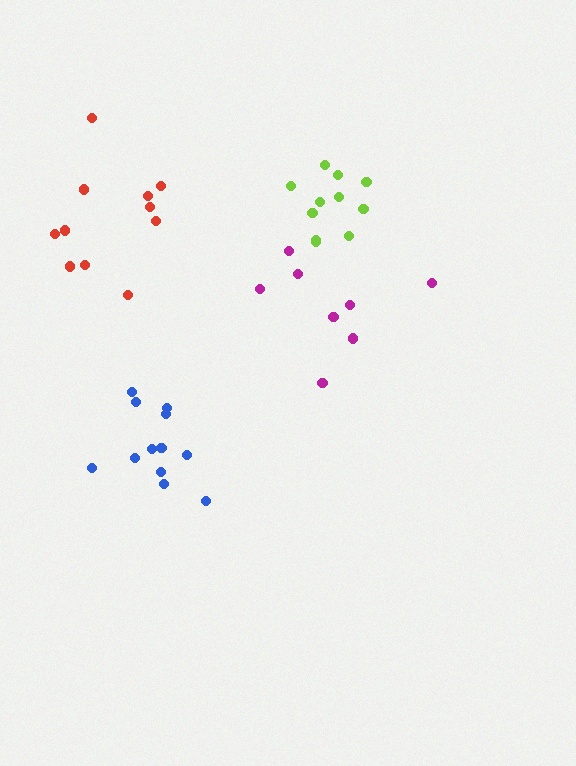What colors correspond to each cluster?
The clusters are colored: magenta, red, blue, lime.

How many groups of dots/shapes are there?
There are 4 groups.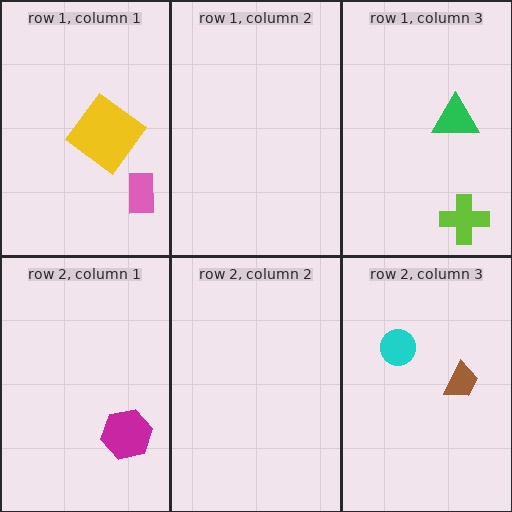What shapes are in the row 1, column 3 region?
The green triangle, the lime cross.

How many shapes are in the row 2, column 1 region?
1.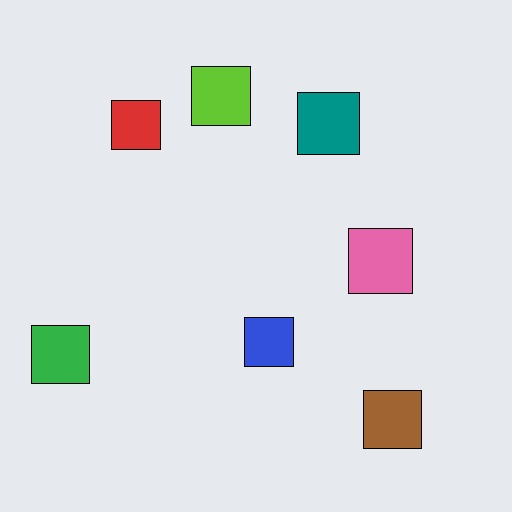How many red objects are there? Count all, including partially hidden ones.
There is 1 red object.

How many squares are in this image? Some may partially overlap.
There are 7 squares.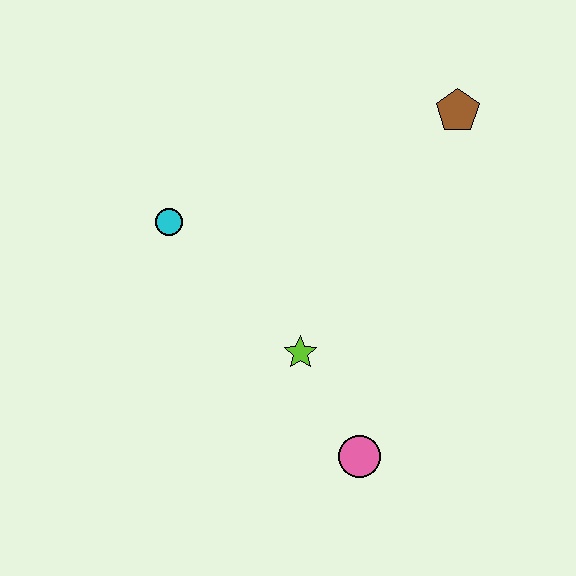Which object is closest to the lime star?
The pink circle is closest to the lime star.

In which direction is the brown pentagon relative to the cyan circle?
The brown pentagon is to the right of the cyan circle.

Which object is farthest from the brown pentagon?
The pink circle is farthest from the brown pentagon.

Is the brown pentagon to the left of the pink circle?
No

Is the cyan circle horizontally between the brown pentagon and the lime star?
No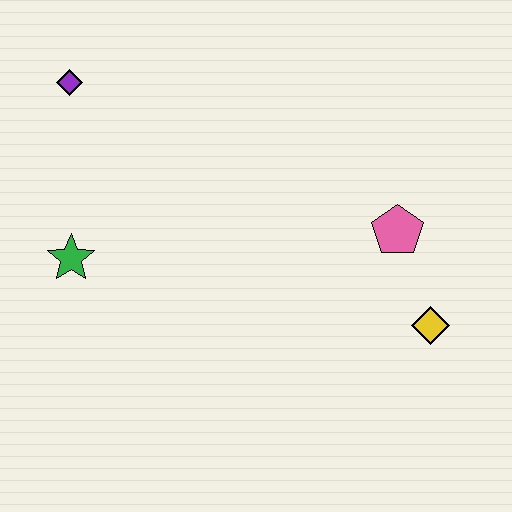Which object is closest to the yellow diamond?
The pink pentagon is closest to the yellow diamond.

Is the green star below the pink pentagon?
Yes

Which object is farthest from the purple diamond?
The yellow diamond is farthest from the purple diamond.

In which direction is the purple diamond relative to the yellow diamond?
The purple diamond is to the left of the yellow diamond.